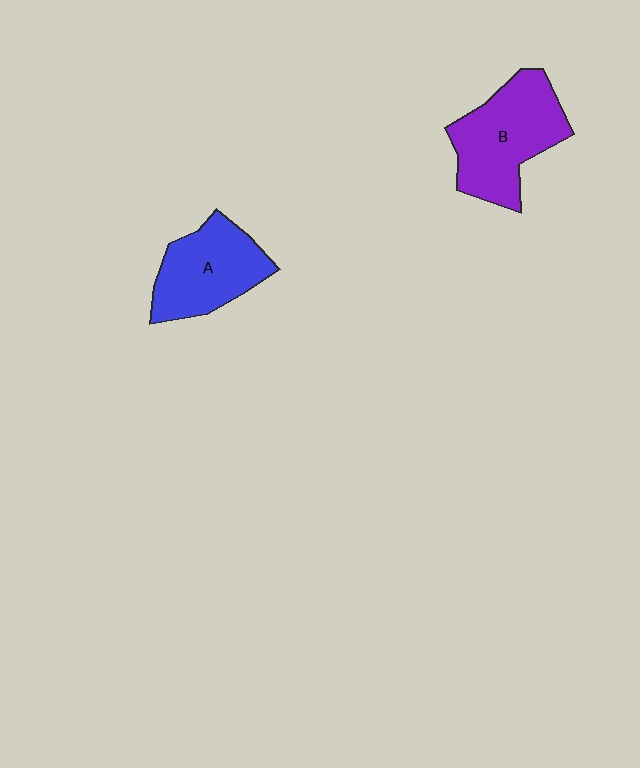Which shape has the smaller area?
Shape A (blue).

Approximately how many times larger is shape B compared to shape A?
Approximately 1.2 times.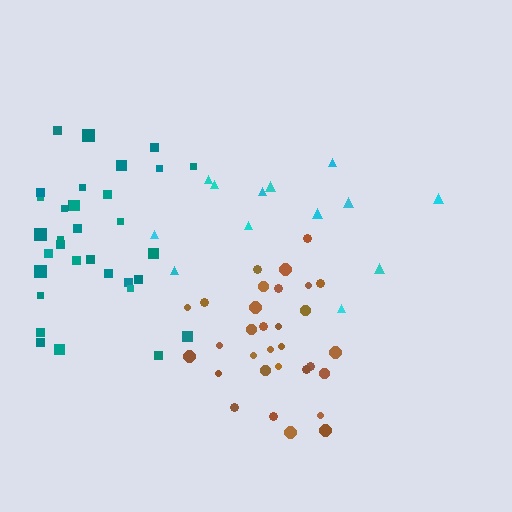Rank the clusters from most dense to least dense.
brown, teal, cyan.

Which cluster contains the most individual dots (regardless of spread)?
Teal (34).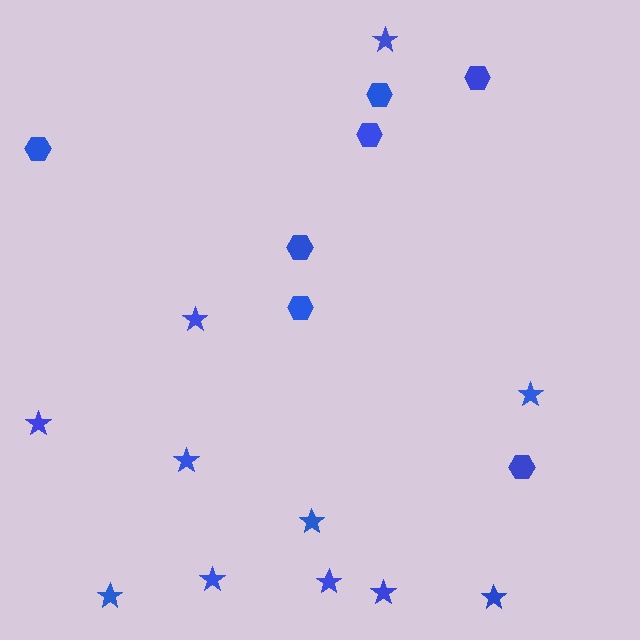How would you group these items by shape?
There are 2 groups: one group of hexagons (7) and one group of stars (11).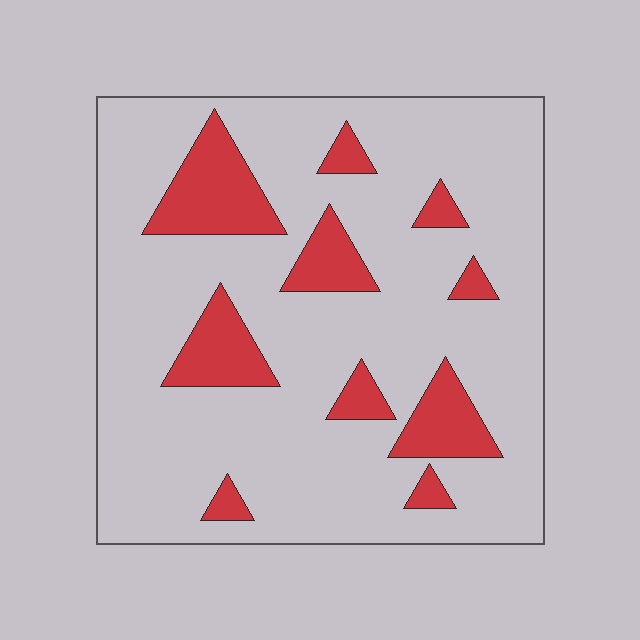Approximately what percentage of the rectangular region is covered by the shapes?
Approximately 20%.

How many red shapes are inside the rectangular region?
10.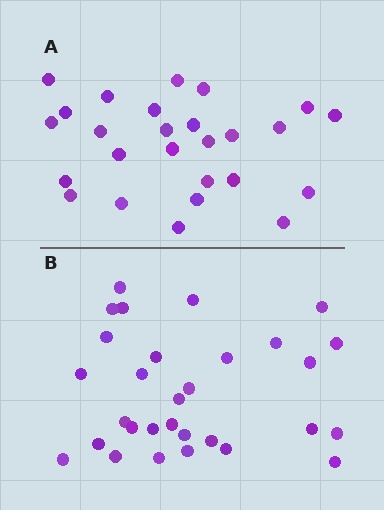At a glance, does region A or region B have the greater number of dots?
Region B (the bottom region) has more dots.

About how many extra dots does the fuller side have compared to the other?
Region B has about 4 more dots than region A.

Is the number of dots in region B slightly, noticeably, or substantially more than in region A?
Region B has only slightly more — the two regions are fairly close. The ratio is roughly 1.2 to 1.